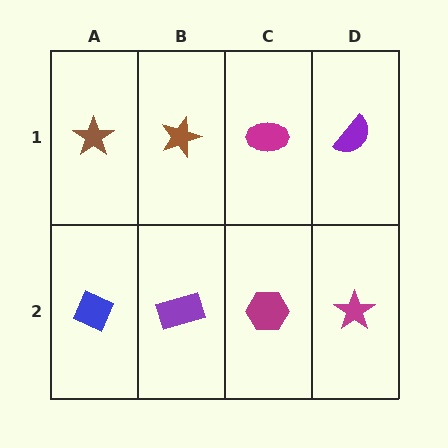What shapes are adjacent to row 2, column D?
A purple semicircle (row 1, column D), a magenta hexagon (row 2, column C).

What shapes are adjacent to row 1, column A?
A blue diamond (row 2, column A), a brown star (row 1, column B).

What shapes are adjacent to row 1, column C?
A magenta hexagon (row 2, column C), a brown star (row 1, column B), a purple semicircle (row 1, column D).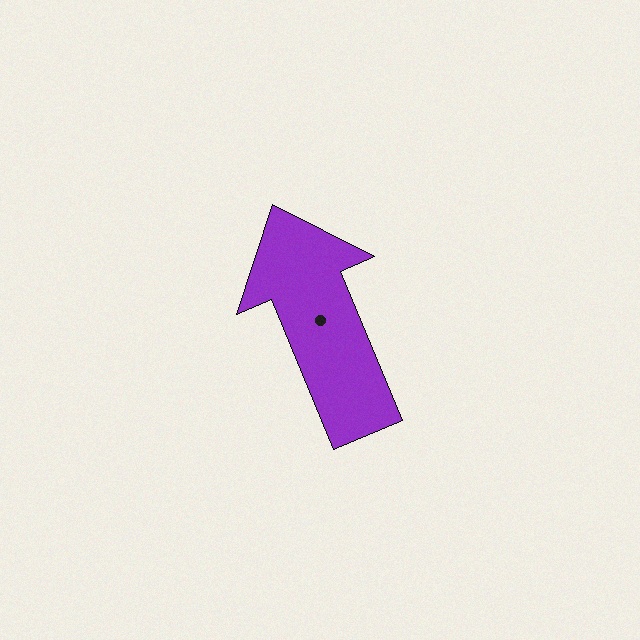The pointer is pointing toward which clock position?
Roughly 11 o'clock.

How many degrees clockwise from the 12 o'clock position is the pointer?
Approximately 338 degrees.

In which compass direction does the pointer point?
North.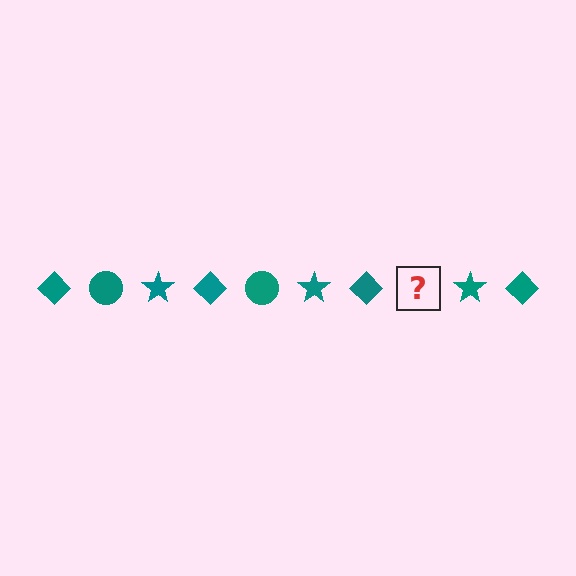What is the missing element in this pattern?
The missing element is a teal circle.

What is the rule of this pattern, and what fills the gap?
The rule is that the pattern cycles through diamond, circle, star shapes in teal. The gap should be filled with a teal circle.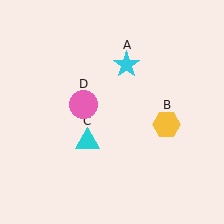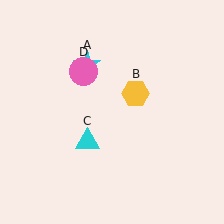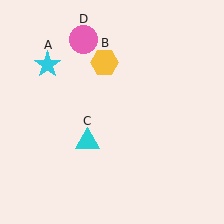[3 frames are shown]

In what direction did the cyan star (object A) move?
The cyan star (object A) moved left.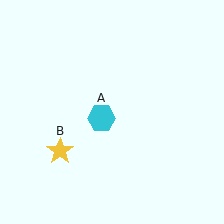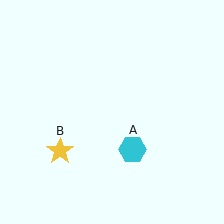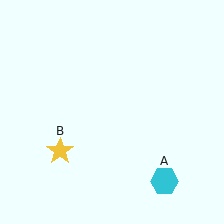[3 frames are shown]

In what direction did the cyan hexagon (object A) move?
The cyan hexagon (object A) moved down and to the right.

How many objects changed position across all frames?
1 object changed position: cyan hexagon (object A).